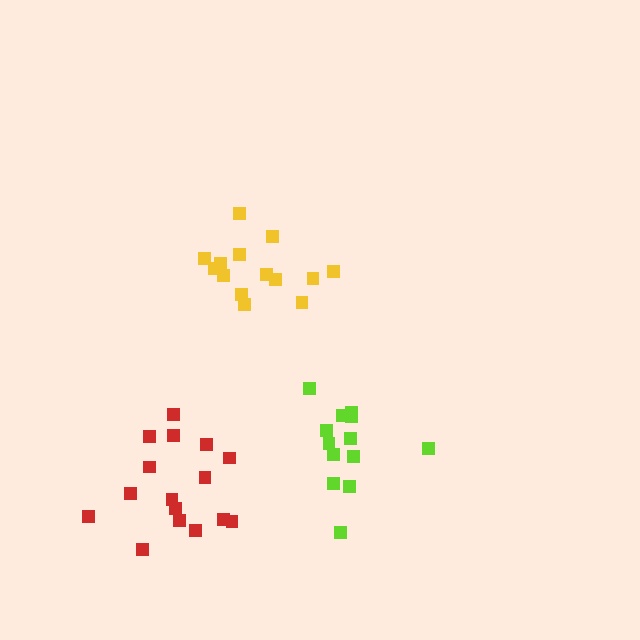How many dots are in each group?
Group 1: 13 dots, Group 2: 14 dots, Group 3: 16 dots (43 total).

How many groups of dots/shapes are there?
There are 3 groups.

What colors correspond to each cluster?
The clusters are colored: lime, yellow, red.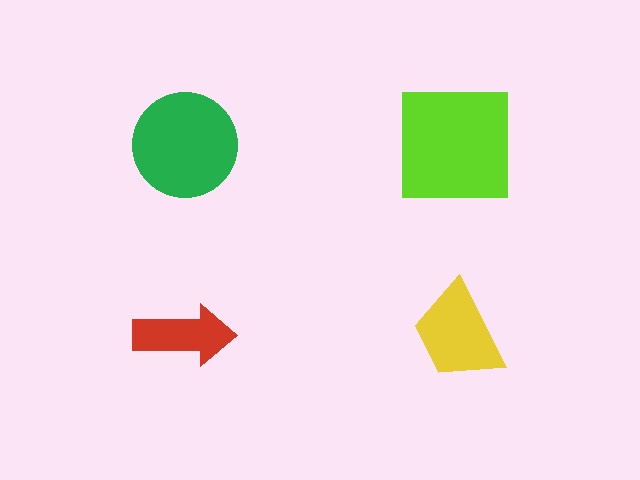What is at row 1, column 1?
A green circle.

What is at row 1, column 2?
A lime square.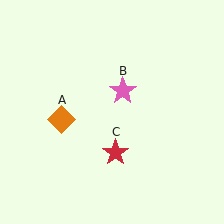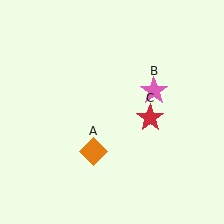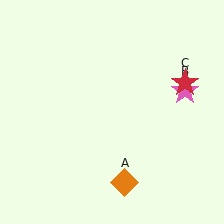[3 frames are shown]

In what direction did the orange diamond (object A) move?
The orange diamond (object A) moved down and to the right.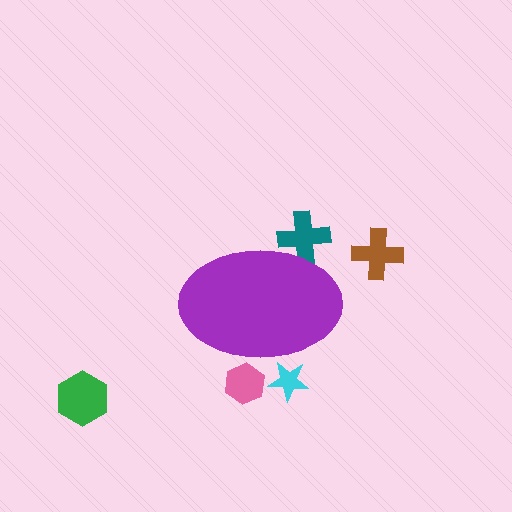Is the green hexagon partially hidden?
No, the green hexagon is fully visible.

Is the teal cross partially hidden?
Yes, the teal cross is partially hidden behind the purple ellipse.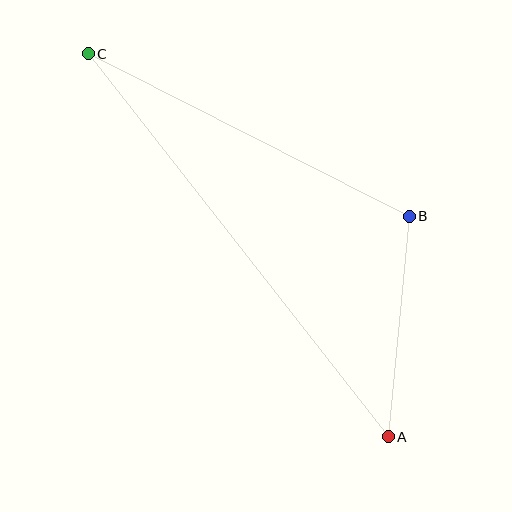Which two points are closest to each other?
Points A and B are closest to each other.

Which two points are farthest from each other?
Points A and C are farthest from each other.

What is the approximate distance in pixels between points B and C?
The distance between B and C is approximately 360 pixels.